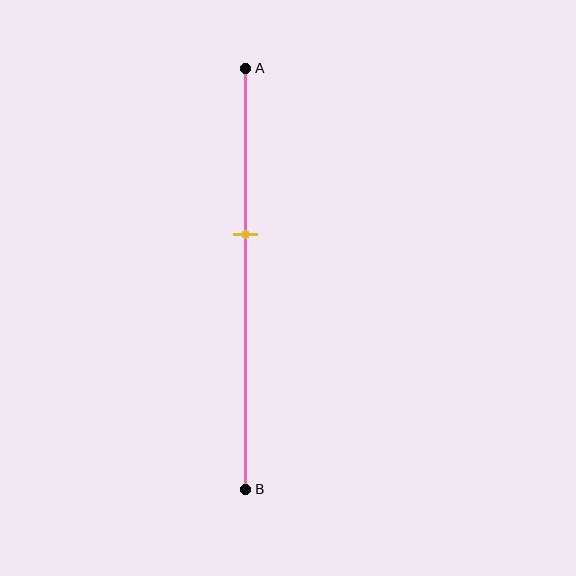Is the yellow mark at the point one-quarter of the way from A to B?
No, the mark is at about 40% from A, not at the 25% one-quarter point.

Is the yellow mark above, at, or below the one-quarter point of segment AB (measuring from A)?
The yellow mark is below the one-quarter point of segment AB.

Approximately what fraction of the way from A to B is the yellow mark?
The yellow mark is approximately 40% of the way from A to B.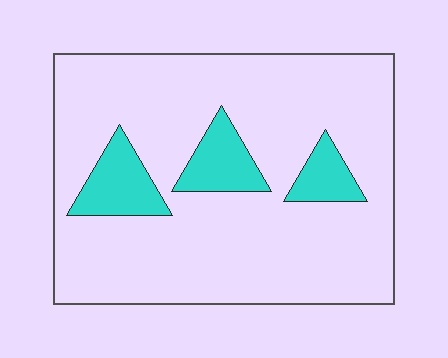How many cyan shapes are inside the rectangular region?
3.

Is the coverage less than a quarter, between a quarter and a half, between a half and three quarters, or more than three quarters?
Less than a quarter.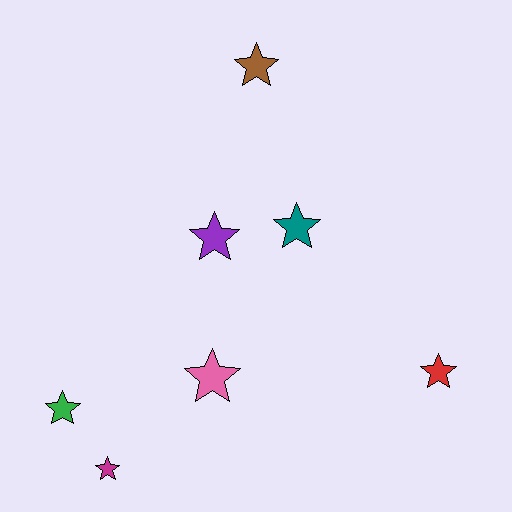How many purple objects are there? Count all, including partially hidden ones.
There is 1 purple object.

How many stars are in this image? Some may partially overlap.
There are 7 stars.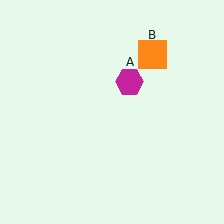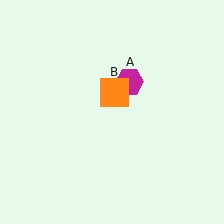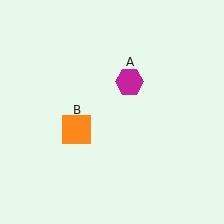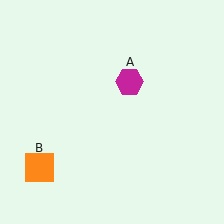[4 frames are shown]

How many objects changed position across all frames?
1 object changed position: orange square (object B).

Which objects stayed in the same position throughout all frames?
Magenta hexagon (object A) remained stationary.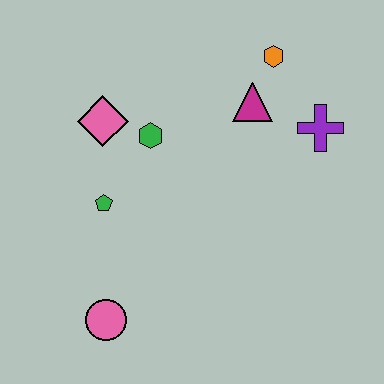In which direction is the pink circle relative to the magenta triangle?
The pink circle is below the magenta triangle.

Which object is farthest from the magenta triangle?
The pink circle is farthest from the magenta triangle.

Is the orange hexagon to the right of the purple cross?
No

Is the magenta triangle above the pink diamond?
Yes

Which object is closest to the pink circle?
The green pentagon is closest to the pink circle.